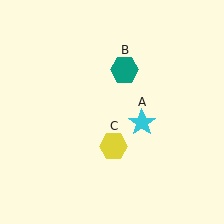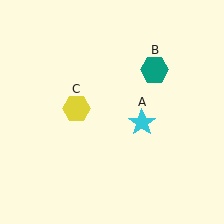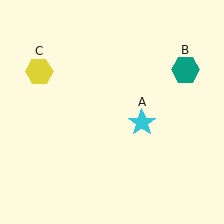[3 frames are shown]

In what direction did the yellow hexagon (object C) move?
The yellow hexagon (object C) moved up and to the left.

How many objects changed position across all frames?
2 objects changed position: teal hexagon (object B), yellow hexagon (object C).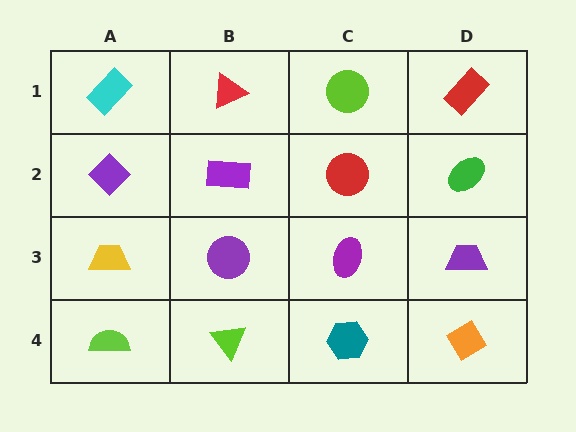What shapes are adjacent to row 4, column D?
A purple trapezoid (row 3, column D), a teal hexagon (row 4, column C).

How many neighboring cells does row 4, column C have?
3.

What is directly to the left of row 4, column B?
A lime semicircle.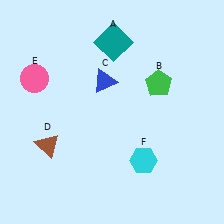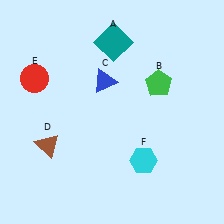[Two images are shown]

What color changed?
The circle (E) changed from pink in Image 1 to red in Image 2.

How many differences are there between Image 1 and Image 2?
There is 1 difference between the two images.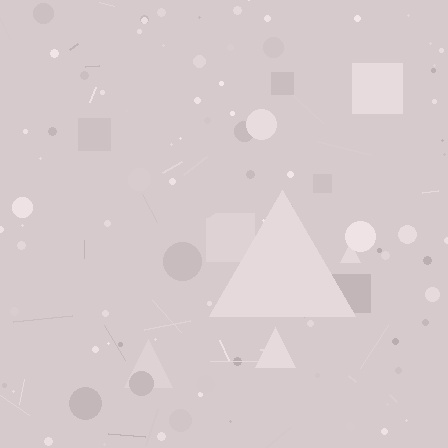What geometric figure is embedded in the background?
A triangle is embedded in the background.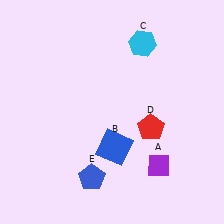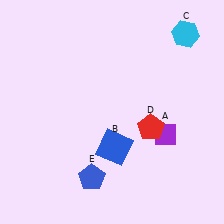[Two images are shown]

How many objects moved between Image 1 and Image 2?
2 objects moved between the two images.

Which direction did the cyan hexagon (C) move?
The cyan hexagon (C) moved right.